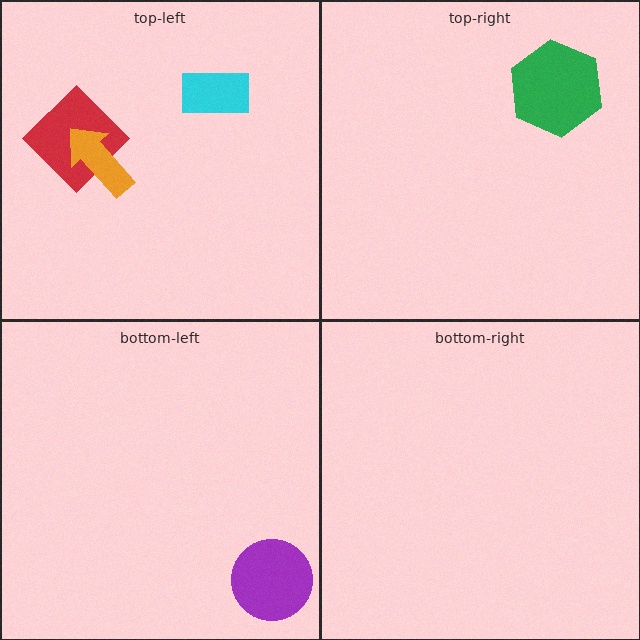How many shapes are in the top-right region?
1.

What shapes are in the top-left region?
The cyan rectangle, the red diamond, the orange arrow.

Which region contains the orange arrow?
The top-left region.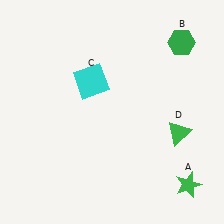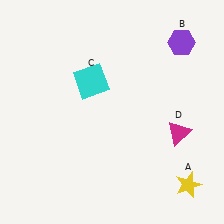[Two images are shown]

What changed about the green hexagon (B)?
In Image 1, B is green. In Image 2, it changed to purple.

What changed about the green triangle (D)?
In Image 1, D is green. In Image 2, it changed to magenta.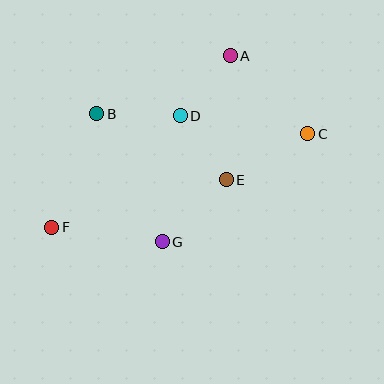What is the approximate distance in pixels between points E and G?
The distance between E and G is approximately 89 pixels.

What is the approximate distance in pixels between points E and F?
The distance between E and F is approximately 181 pixels.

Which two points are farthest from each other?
Points C and F are farthest from each other.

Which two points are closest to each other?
Points A and D are closest to each other.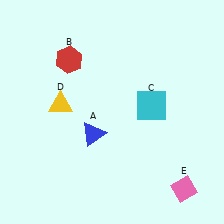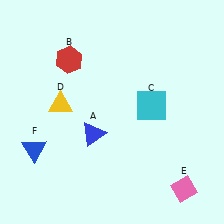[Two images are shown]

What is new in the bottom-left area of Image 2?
A blue triangle (F) was added in the bottom-left area of Image 2.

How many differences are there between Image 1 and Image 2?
There is 1 difference between the two images.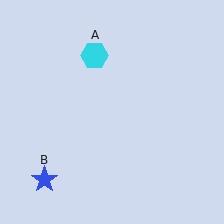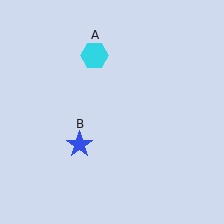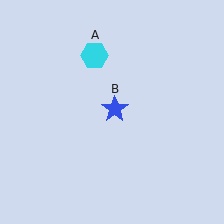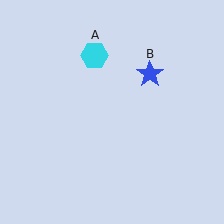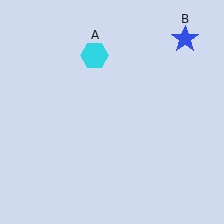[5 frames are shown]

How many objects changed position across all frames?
1 object changed position: blue star (object B).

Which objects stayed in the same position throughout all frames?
Cyan hexagon (object A) remained stationary.